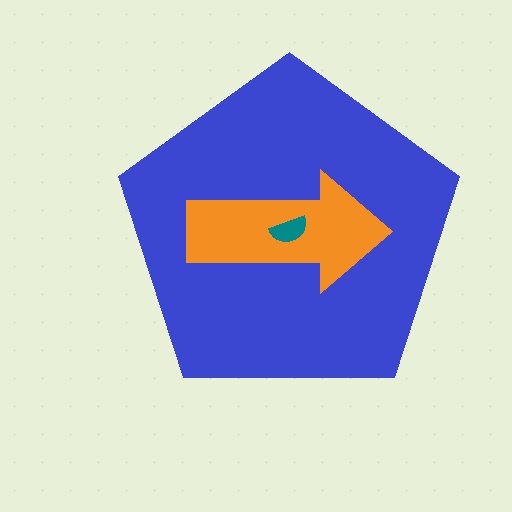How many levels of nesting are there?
3.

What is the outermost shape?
The blue pentagon.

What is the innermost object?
The teal semicircle.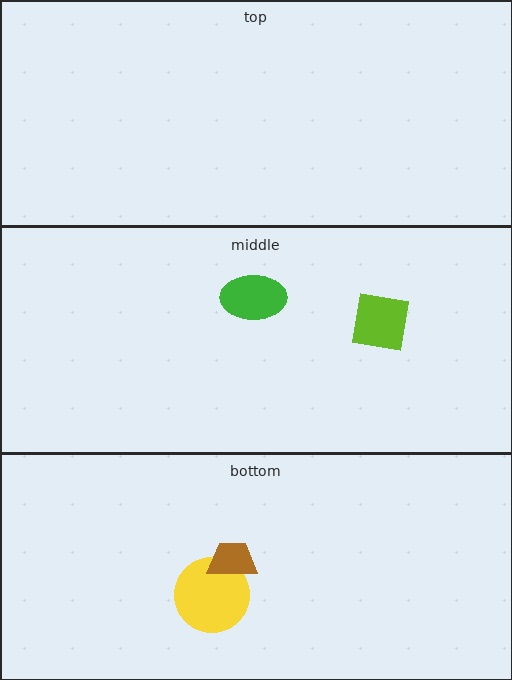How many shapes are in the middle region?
2.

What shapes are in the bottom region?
The yellow circle, the brown trapezoid.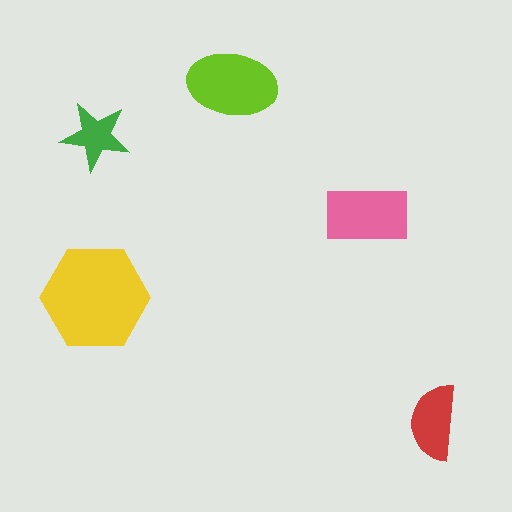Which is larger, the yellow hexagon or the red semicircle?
The yellow hexagon.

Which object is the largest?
The yellow hexagon.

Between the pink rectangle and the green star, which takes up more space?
The pink rectangle.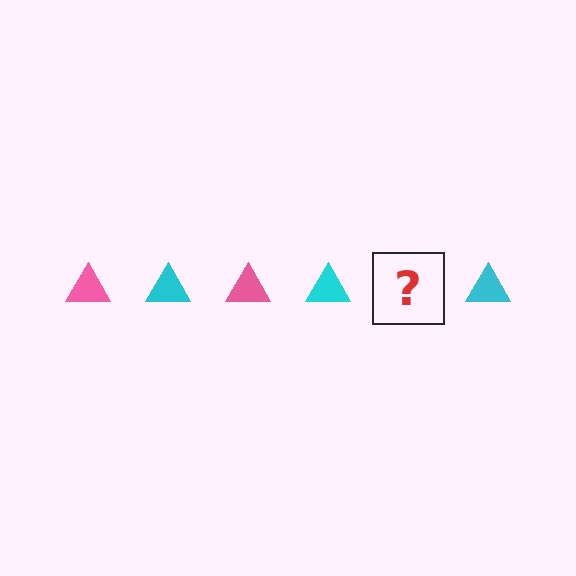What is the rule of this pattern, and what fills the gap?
The rule is that the pattern cycles through pink, cyan triangles. The gap should be filled with a pink triangle.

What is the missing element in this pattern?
The missing element is a pink triangle.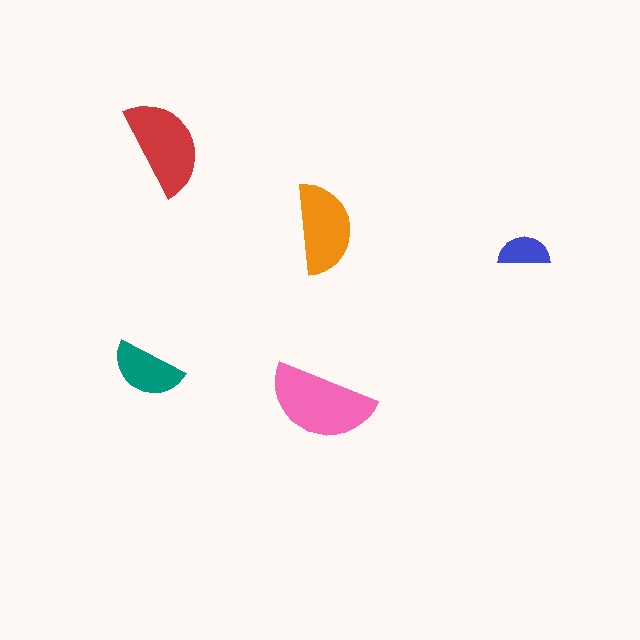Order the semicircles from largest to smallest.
the pink one, the red one, the orange one, the teal one, the blue one.